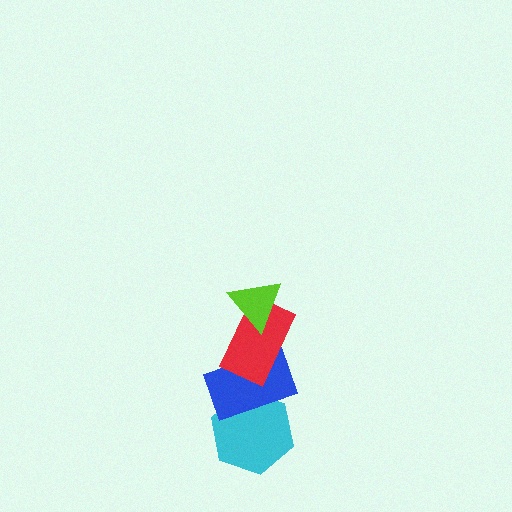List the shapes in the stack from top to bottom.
From top to bottom: the lime triangle, the red rectangle, the blue rectangle, the cyan hexagon.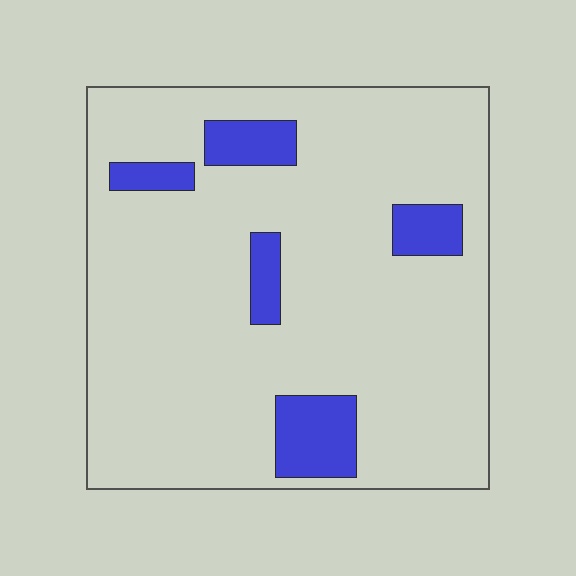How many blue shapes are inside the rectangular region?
5.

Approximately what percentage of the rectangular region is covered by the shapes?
Approximately 10%.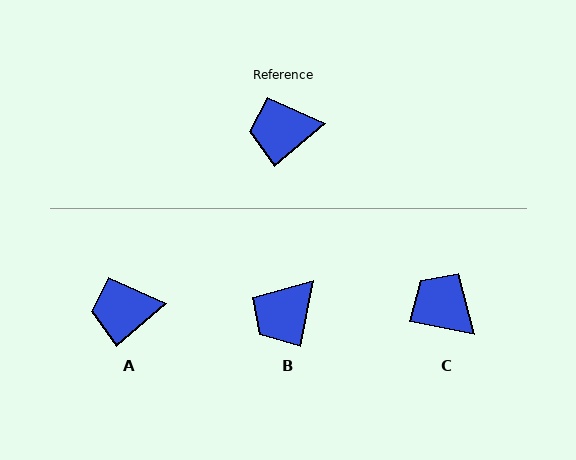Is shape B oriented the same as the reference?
No, it is off by about 39 degrees.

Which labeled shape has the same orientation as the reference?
A.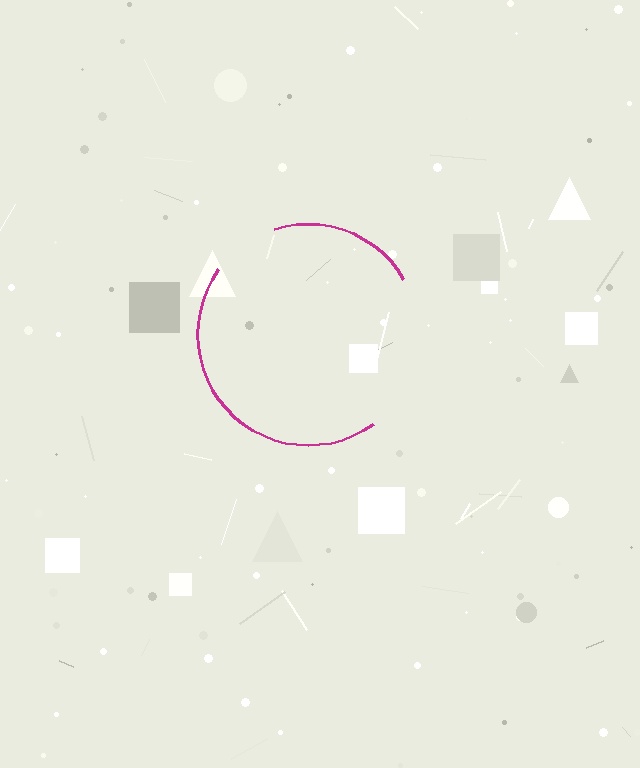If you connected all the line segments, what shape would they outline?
They would outline a circle.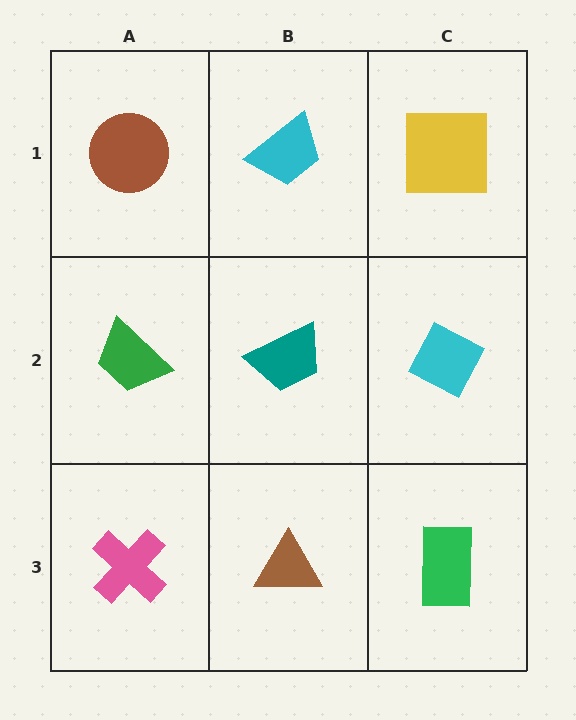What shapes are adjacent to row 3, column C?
A cyan diamond (row 2, column C), a brown triangle (row 3, column B).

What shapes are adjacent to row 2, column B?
A cyan trapezoid (row 1, column B), a brown triangle (row 3, column B), a green trapezoid (row 2, column A), a cyan diamond (row 2, column C).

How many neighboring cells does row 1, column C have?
2.